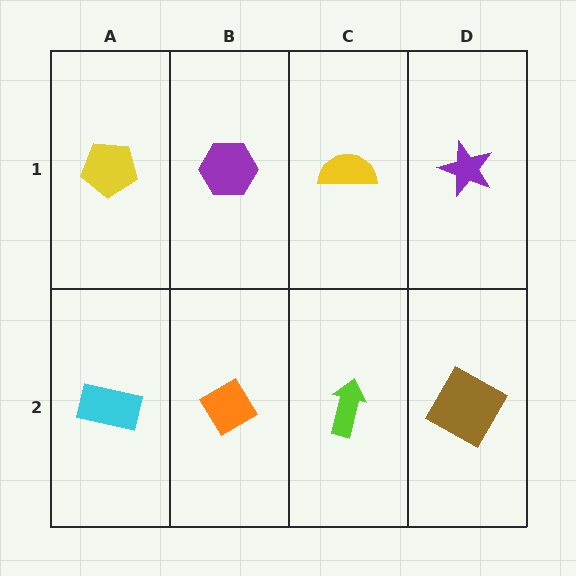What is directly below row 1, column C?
A lime arrow.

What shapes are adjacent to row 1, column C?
A lime arrow (row 2, column C), a purple hexagon (row 1, column B), a purple star (row 1, column D).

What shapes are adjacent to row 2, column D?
A purple star (row 1, column D), a lime arrow (row 2, column C).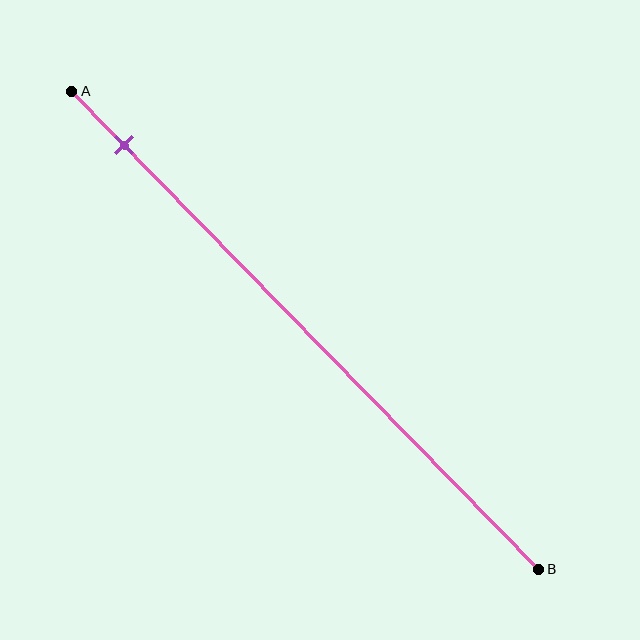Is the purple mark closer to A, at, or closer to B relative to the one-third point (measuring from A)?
The purple mark is closer to point A than the one-third point of segment AB.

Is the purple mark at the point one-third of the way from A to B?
No, the mark is at about 10% from A, not at the 33% one-third point.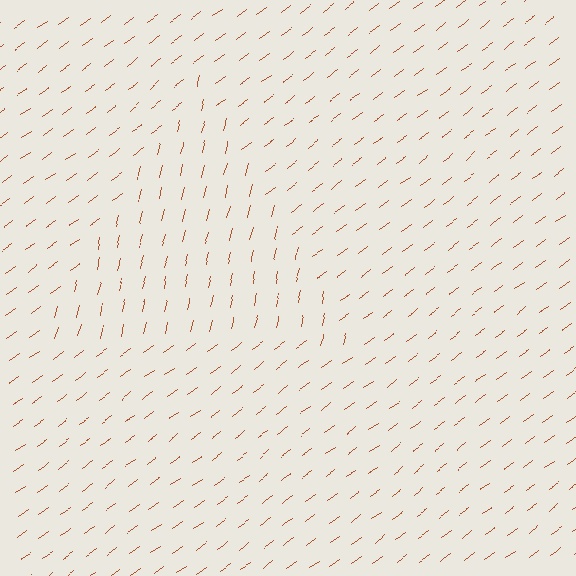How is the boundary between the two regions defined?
The boundary is defined purely by a change in line orientation (approximately 39 degrees difference). All lines are the same color and thickness.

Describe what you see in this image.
The image is filled with small brown line segments. A triangle region in the image has lines oriented differently from the surrounding lines, creating a visible texture boundary.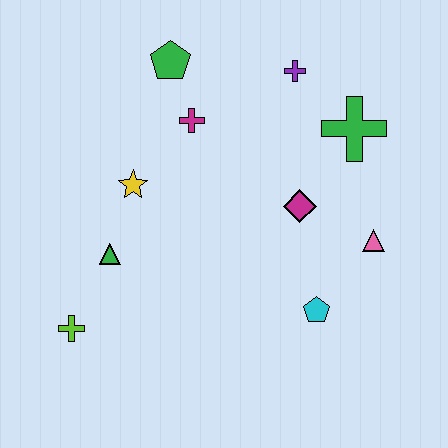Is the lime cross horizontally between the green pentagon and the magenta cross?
No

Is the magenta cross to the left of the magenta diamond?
Yes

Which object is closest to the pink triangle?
The magenta diamond is closest to the pink triangle.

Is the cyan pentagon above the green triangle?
No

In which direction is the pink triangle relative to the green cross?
The pink triangle is below the green cross.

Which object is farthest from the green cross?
The lime cross is farthest from the green cross.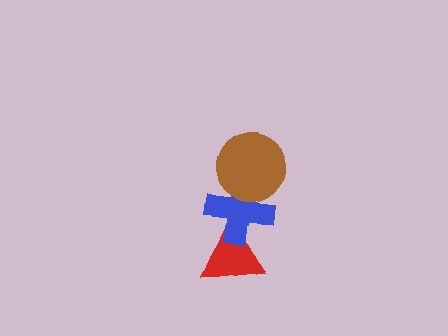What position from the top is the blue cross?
The blue cross is 2nd from the top.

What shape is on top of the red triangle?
The blue cross is on top of the red triangle.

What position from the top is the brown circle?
The brown circle is 1st from the top.